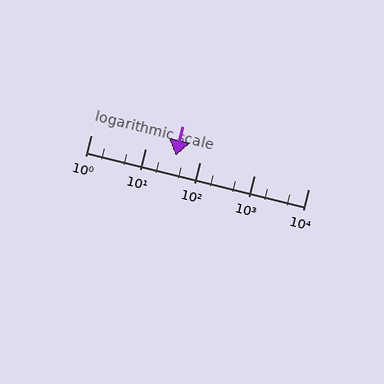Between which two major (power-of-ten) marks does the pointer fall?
The pointer is between 10 and 100.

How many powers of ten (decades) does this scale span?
The scale spans 4 decades, from 1 to 10000.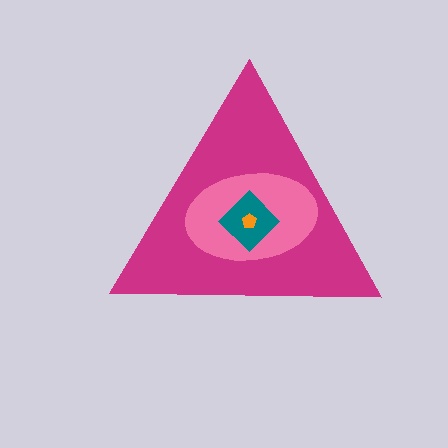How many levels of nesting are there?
4.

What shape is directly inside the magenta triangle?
The pink ellipse.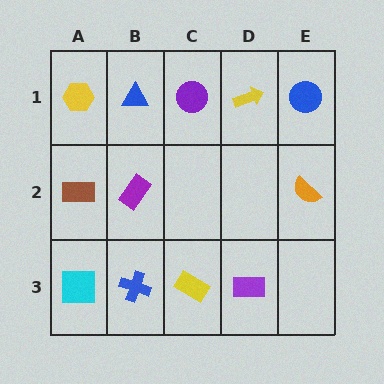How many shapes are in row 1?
5 shapes.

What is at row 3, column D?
A purple rectangle.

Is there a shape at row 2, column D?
No, that cell is empty.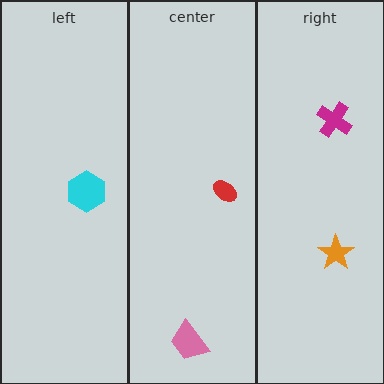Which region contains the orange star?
The right region.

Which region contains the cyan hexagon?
The left region.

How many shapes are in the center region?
2.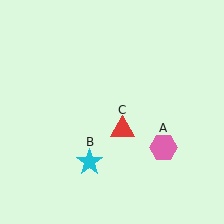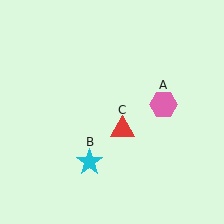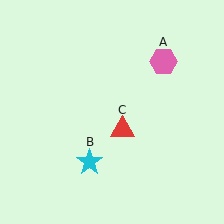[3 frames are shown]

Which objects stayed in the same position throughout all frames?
Cyan star (object B) and red triangle (object C) remained stationary.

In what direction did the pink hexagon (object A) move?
The pink hexagon (object A) moved up.